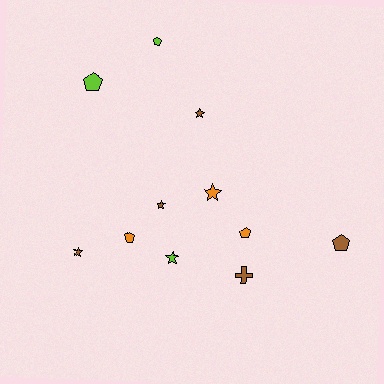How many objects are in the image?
There are 11 objects.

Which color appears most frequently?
Brown, with 5 objects.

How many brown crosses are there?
There is 1 brown cross.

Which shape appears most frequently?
Star, with 5 objects.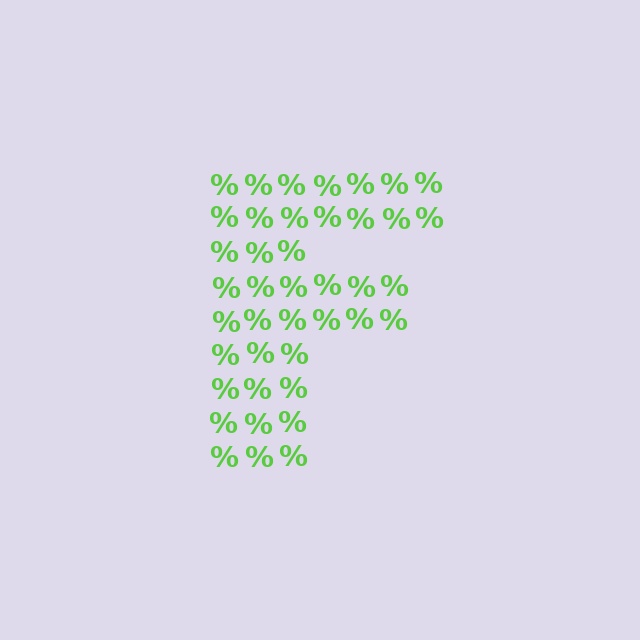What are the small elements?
The small elements are percent signs.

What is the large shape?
The large shape is the letter F.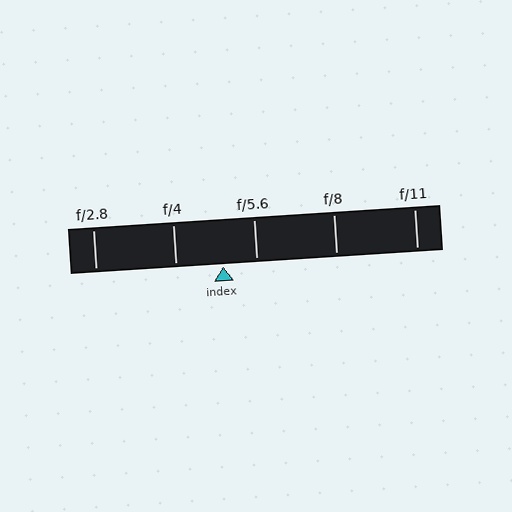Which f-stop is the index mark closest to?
The index mark is closest to f/5.6.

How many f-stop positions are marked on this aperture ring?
There are 5 f-stop positions marked.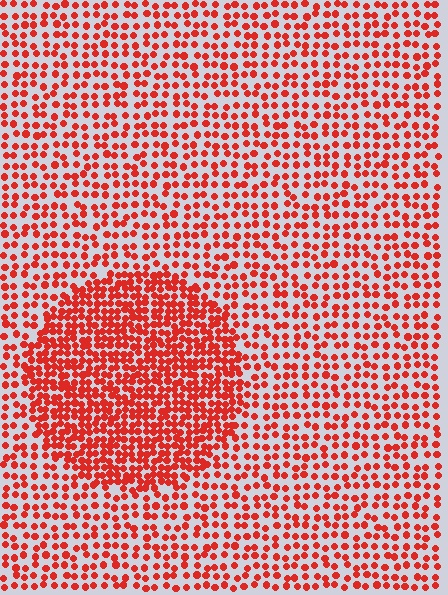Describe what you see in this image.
The image contains small red elements arranged at two different densities. A circle-shaped region is visible where the elements are more densely packed than the surrounding area.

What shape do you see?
I see a circle.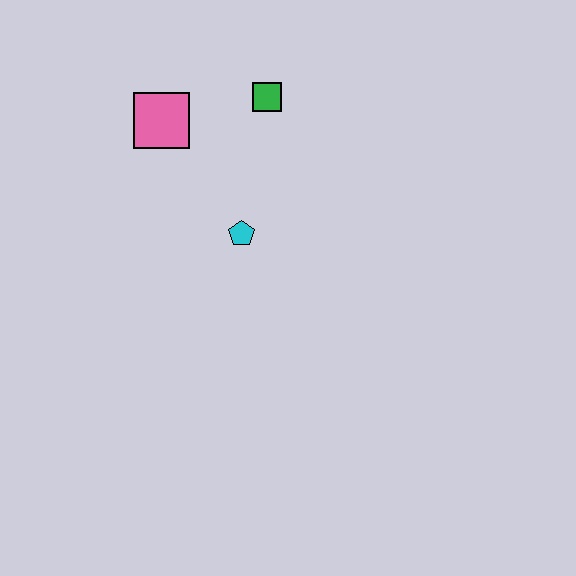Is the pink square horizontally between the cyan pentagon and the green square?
No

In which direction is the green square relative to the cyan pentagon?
The green square is above the cyan pentagon.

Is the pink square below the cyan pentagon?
No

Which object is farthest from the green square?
The cyan pentagon is farthest from the green square.